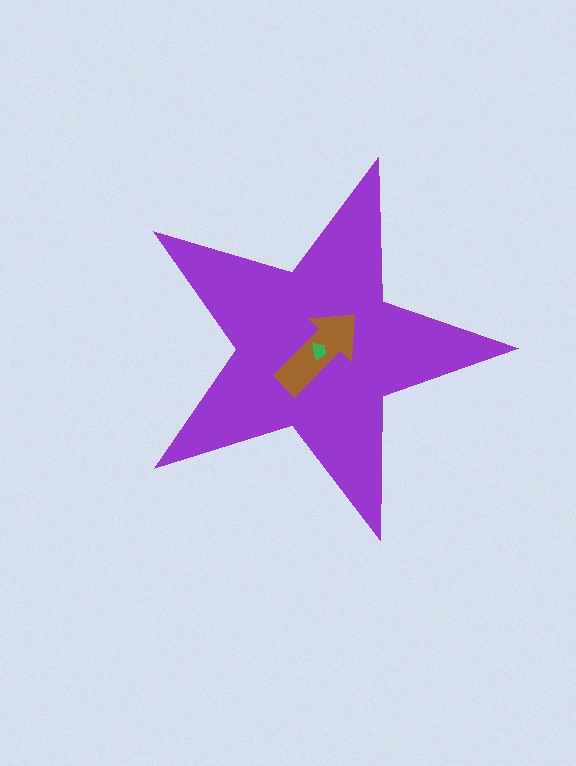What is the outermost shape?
The purple star.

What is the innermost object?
The green trapezoid.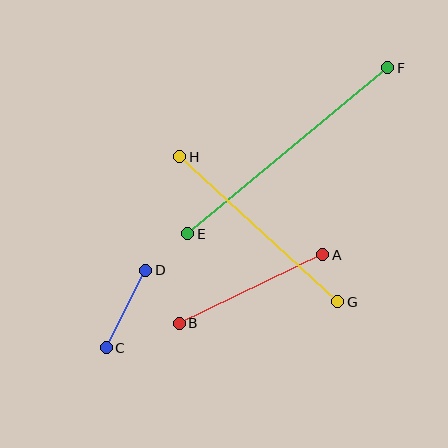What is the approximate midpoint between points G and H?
The midpoint is at approximately (259, 229) pixels.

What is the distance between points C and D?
The distance is approximately 87 pixels.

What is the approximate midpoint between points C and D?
The midpoint is at approximately (126, 309) pixels.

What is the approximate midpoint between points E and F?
The midpoint is at approximately (288, 151) pixels.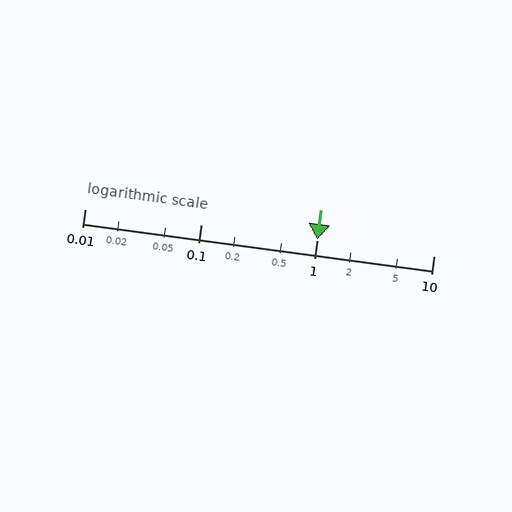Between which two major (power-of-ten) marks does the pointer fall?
The pointer is between 1 and 10.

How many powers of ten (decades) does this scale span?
The scale spans 3 decades, from 0.01 to 10.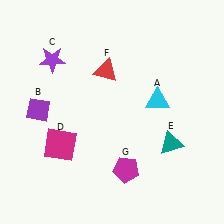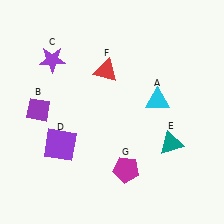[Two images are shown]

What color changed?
The square (D) changed from magenta in Image 1 to purple in Image 2.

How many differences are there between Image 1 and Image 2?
There is 1 difference between the two images.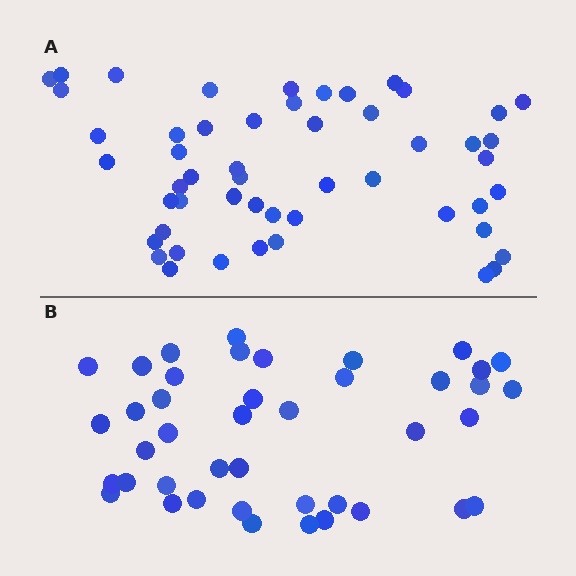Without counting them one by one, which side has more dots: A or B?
Region A (the top region) has more dots.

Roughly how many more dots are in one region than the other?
Region A has roughly 10 or so more dots than region B.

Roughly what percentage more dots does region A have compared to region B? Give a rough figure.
About 25% more.